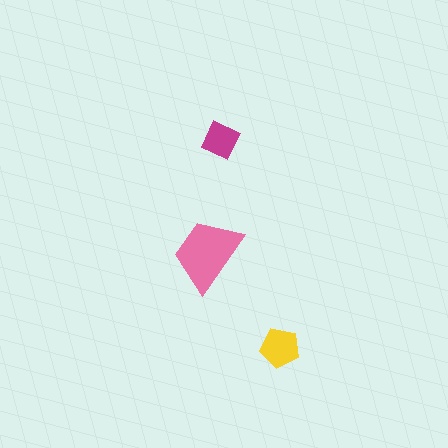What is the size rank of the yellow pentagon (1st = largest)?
2nd.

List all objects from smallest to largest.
The magenta diamond, the yellow pentagon, the pink trapezoid.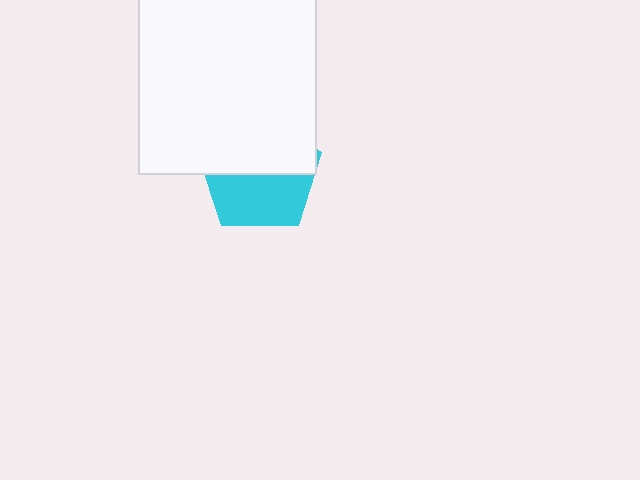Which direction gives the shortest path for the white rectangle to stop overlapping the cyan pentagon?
Moving up gives the shortest separation.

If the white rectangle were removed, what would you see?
You would see the complete cyan pentagon.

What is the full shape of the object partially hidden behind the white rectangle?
The partially hidden object is a cyan pentagon.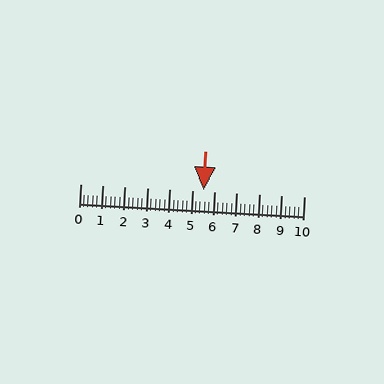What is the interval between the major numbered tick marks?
The major tick marks are spaced 1 units apart.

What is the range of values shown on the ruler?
The ruler shows values from 0 to 10.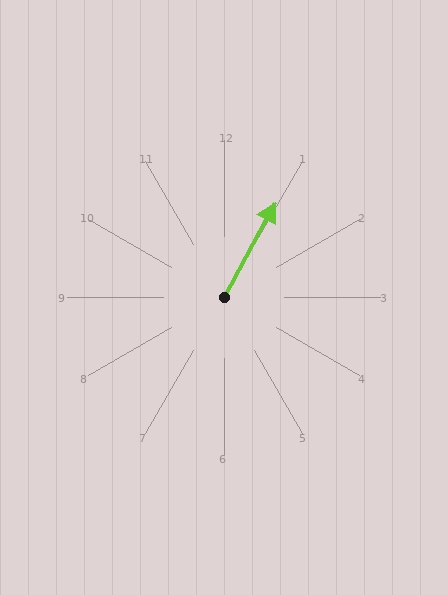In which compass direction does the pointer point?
Northeast.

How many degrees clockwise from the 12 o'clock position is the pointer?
Approximately 28 degrees.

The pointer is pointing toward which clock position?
Roughly 1 o'clock.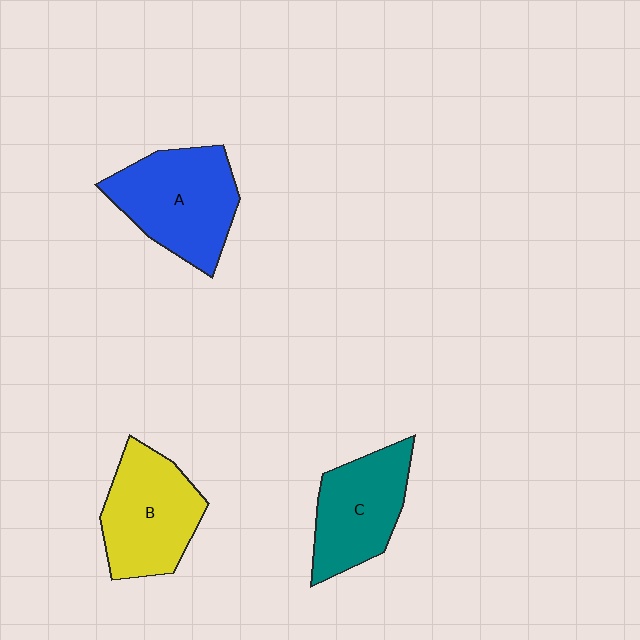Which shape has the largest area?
Shape A (blue).